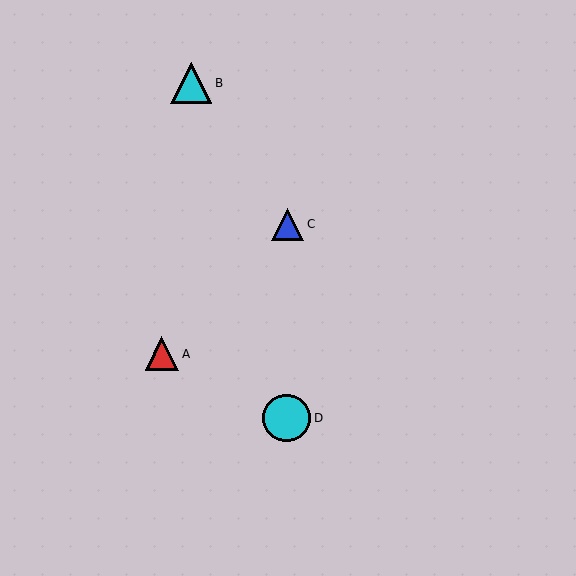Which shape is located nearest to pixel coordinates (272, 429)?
The cyan circle (labeled D) at (287, 418) is nearest to that location.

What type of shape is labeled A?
Shape A is a red triangle.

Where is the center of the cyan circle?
The center of the cyan circle is at (287, 418).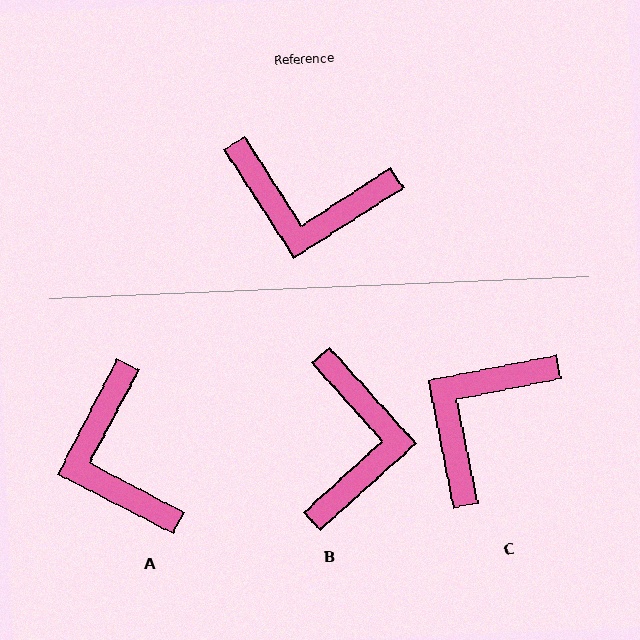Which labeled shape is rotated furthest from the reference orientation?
C, about 112 degrees away.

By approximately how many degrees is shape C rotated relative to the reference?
Approximately 112 degrees clockwise.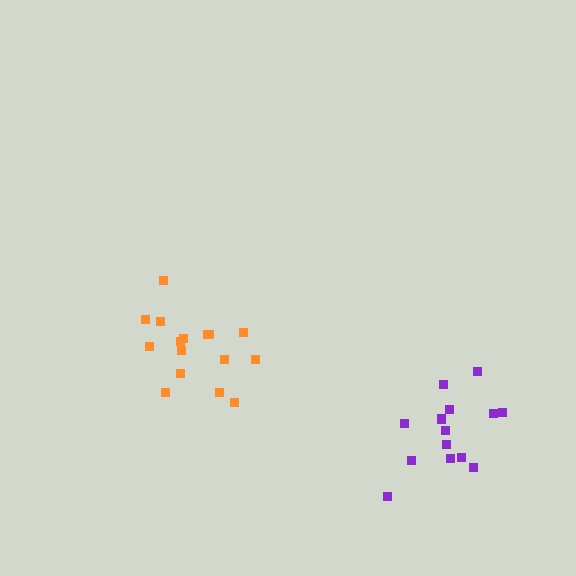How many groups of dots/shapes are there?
There are 2 groups.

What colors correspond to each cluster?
The clusters are colored: orange, purple.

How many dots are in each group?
Group 1: 16 dots, Group 2: 14 dots (30 total).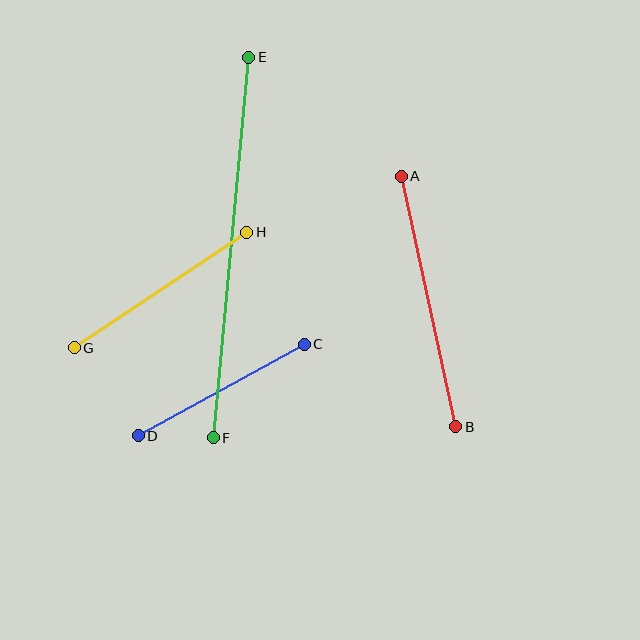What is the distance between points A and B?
The distance is approximately 256 pixels.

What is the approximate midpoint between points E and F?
The midpoint is at approximately (231, 247) pixels.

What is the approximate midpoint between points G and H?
The midpoint is at approximately (161, 290) pixels.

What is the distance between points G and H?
The distance is approximately 207 pixels.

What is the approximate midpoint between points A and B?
The midpoint is at approximately (428, 302) pixels.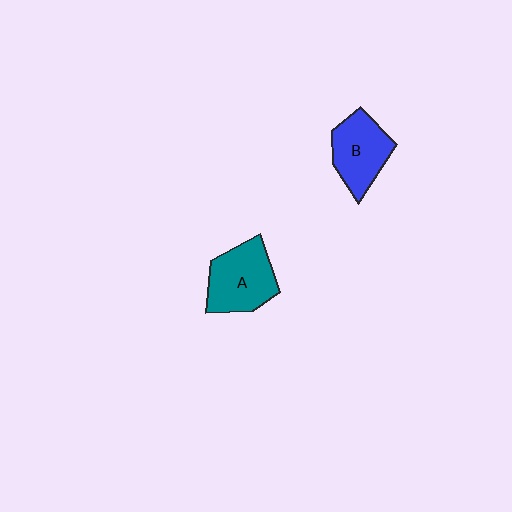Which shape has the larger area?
Shape A (teal).